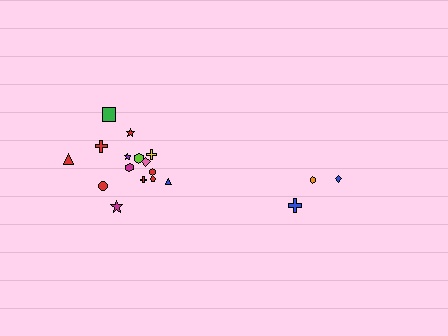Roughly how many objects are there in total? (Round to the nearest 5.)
Roughly 20 objects in total.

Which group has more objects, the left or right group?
The left group.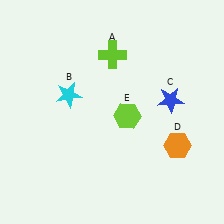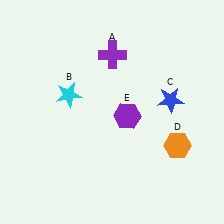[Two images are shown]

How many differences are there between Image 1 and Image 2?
There are 2 differences between the two images.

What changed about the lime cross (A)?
In Image 1, A is lime. In Image 2, it changed to purple.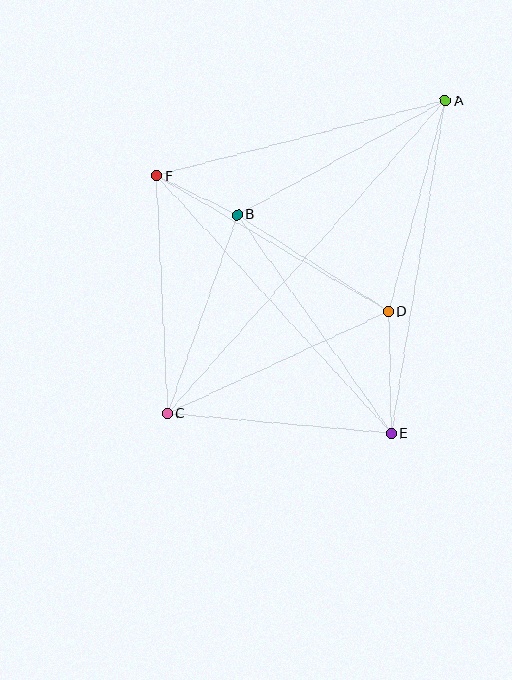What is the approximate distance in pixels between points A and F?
The distance between A and F is approximately 298 pixels.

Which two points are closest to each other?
Points B and F are closest to each other.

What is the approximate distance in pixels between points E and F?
The distance between E and F is approximately 348 pixels.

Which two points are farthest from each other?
Points A and C are farthest from each other.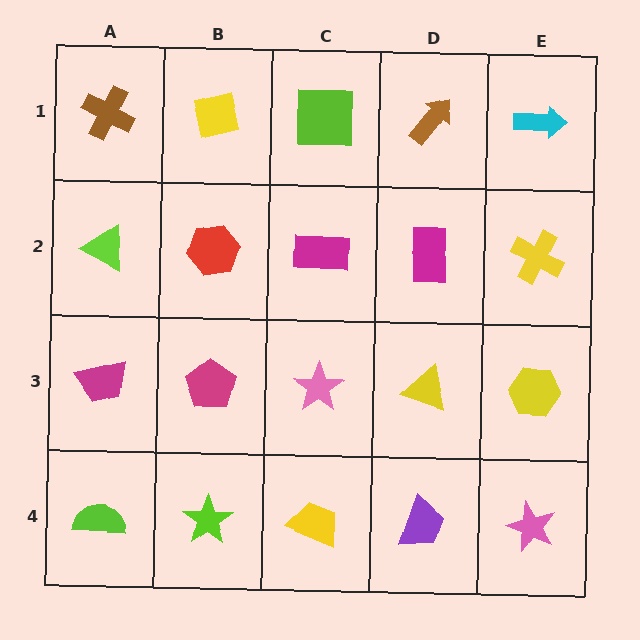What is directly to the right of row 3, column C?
A yellow triangle.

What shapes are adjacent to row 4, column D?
A yellow triangle (row 3, column D), a yellow trapezoid (row 4, column C), a pink star (row 4, column E).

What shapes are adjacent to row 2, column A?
A brown cross (row 1, column A), a magenta trapezoid (row 3, column A), a red hexagon (row 2, column B).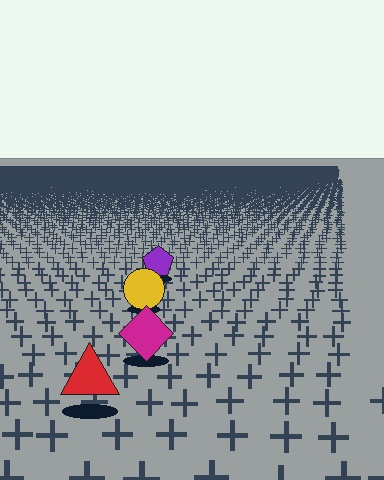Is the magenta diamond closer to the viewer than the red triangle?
No. The red triangle is closer — you can tell from the texture gradient: the ground texture is coarser near it.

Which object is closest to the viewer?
The red triangle is closest. The texture marks near it are larger and more spread out.